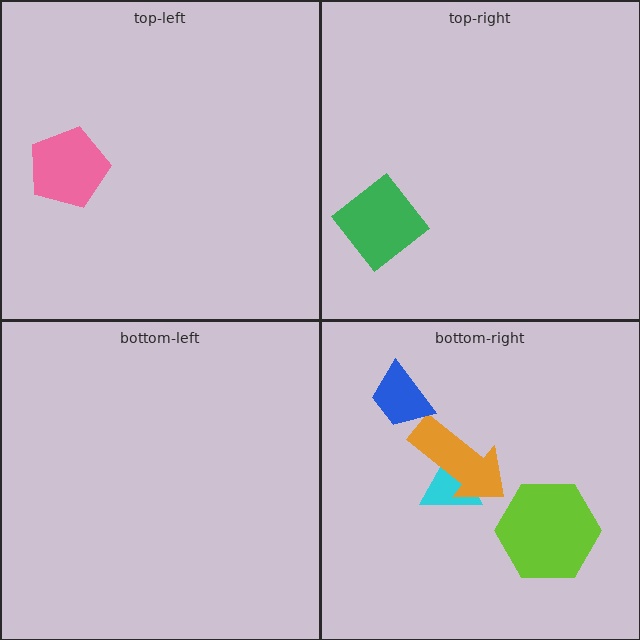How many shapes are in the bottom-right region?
4.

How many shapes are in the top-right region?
1.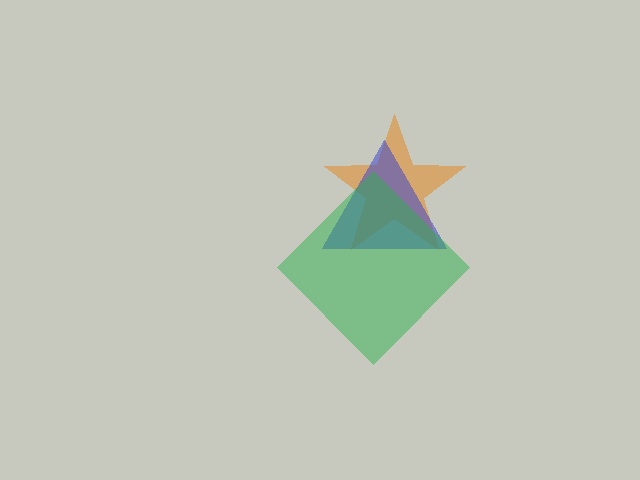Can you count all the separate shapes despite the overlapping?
Yes, there are 3 separate shapes.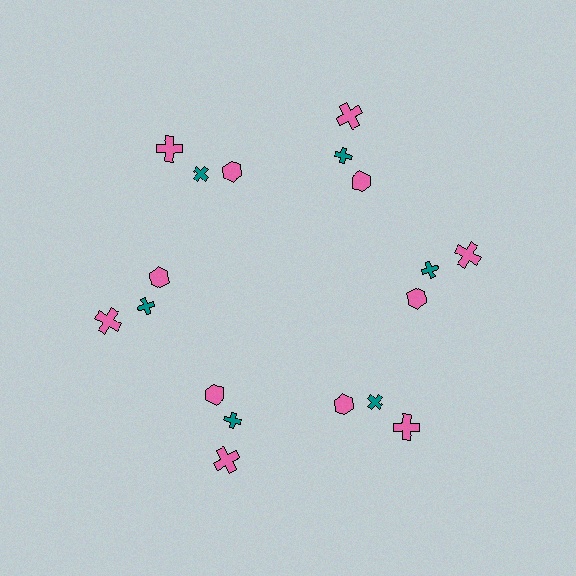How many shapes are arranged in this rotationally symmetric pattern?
There are 18 shapes, arranged in 6 groups of 3.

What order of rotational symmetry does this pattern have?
This pattern has 6-fold rotational symmetry.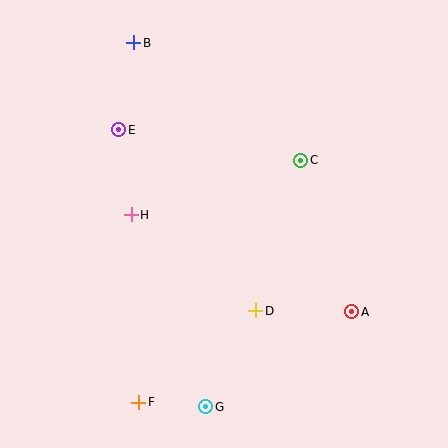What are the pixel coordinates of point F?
Point F is at (139, 402).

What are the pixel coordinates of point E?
Point E is at (119, 130).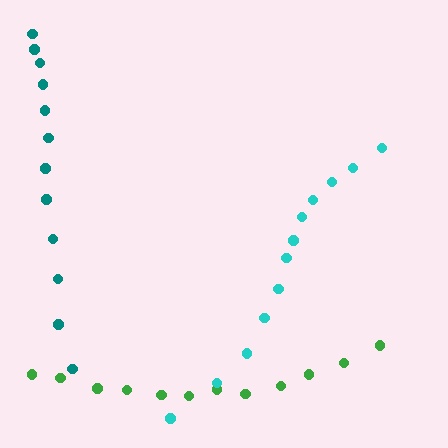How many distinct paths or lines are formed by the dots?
There are 3 distinct paths.